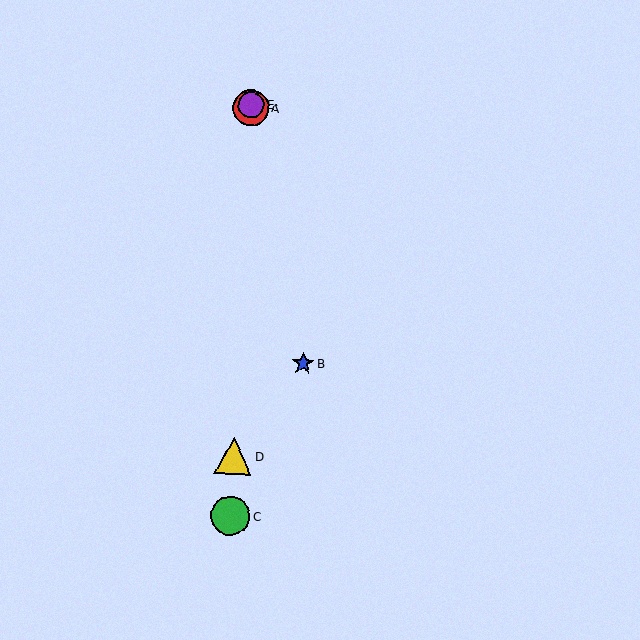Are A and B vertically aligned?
No, A is at x≈251 and B is at x≈303.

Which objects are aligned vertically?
Objects A, C, D, E are aligned vertically.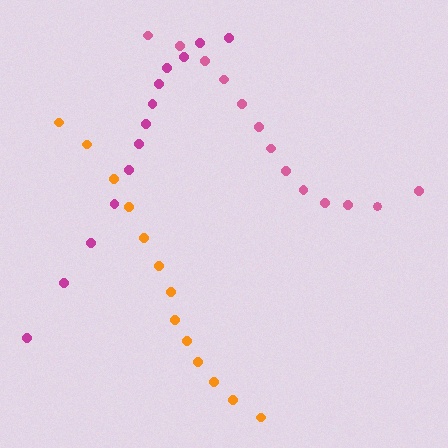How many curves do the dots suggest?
There are 3 distinct paths.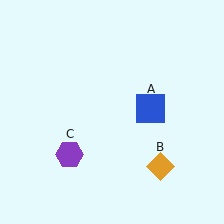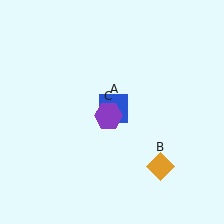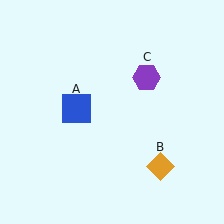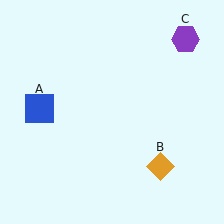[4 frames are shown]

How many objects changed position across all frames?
2 objects changed position: blue square (object A), purple hexagon (object C).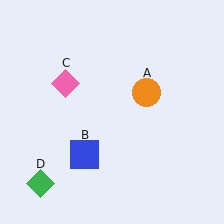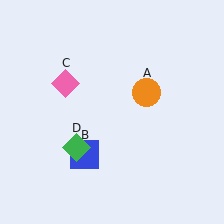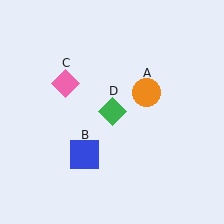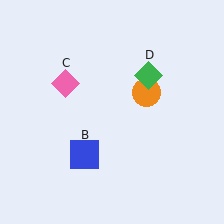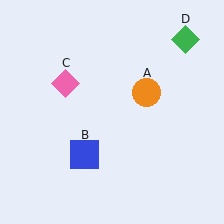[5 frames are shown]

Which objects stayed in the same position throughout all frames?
Orange circle (object A) and blue square (object B) and pink diamond (object C) remained stationary.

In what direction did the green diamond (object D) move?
The green diamond (object D) moved up and to the right.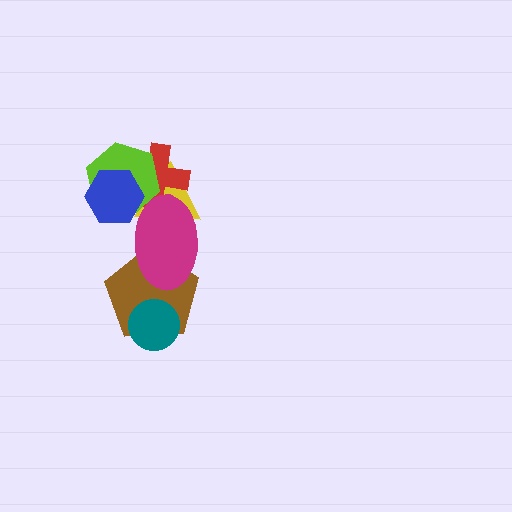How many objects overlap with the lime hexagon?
4 objects overlap with the lime hexagon.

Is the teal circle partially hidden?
No, no other shape covers it.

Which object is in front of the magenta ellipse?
The blue hexagon is in front of the magenta ellipse.